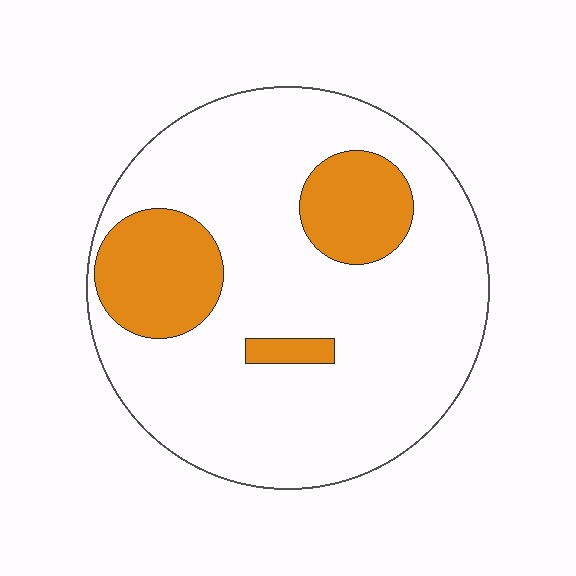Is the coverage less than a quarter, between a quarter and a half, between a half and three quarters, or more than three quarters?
Less than a quarter.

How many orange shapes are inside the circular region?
3.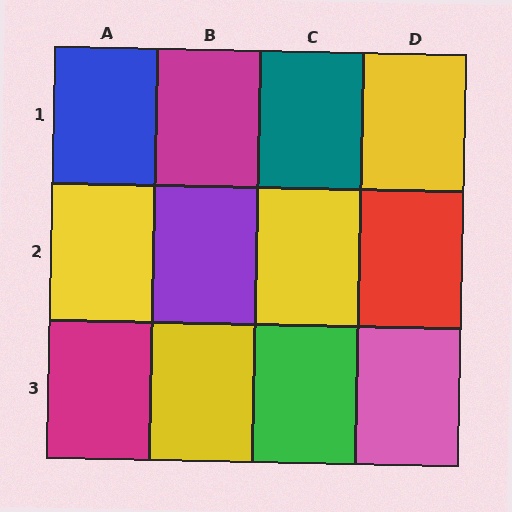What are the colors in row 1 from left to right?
Blue, magenta, teal, yellow.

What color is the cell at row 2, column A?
Yellow.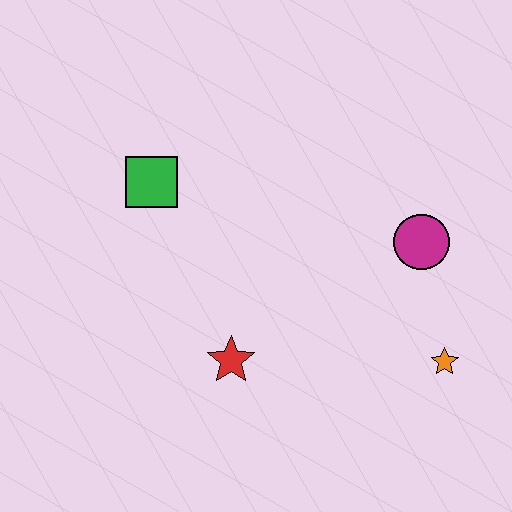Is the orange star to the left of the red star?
No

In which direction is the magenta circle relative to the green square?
The magenta circle is to the right of the green square.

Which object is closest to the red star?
The green square is closest to the red star.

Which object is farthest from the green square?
The orange star is farthest from the green square.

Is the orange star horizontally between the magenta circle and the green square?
No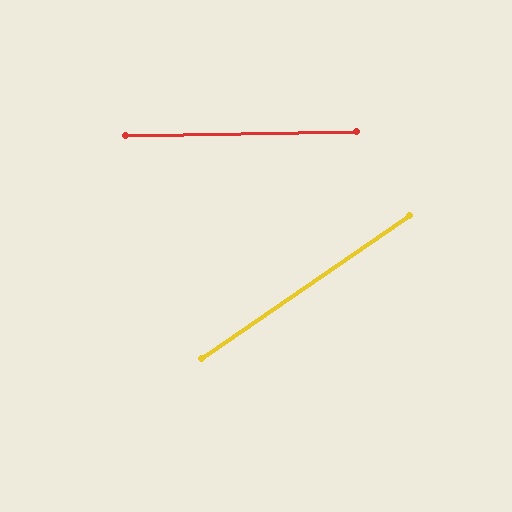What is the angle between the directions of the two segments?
Approximately 34 degrees.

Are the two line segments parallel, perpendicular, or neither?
Neither parallel nor perpendicular — they differ by about 34°.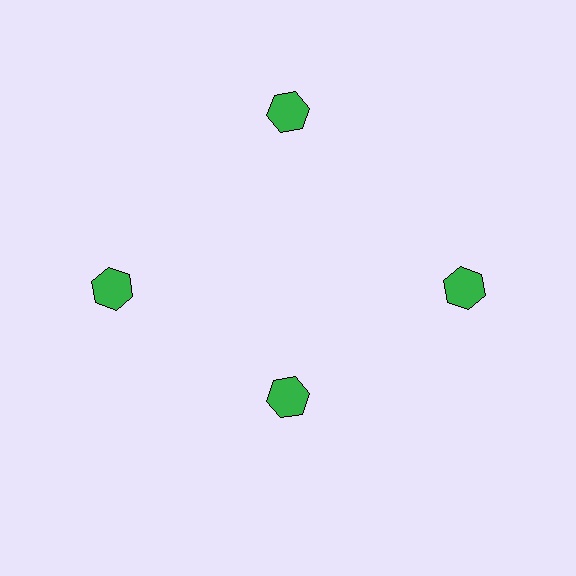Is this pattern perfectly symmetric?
No. The 4 green hexagons are arranged in a ring, but one element near the 6 o'clock position is pulled inward toward the center, breaking the 4-fold rotational symmetry.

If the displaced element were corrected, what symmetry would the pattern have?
It would have 4-fold rotational symmetry — the pattern would map onto itself every 90 degrees.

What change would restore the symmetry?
The symmetry would be restored by moving it outward, back onto the ring so that all 4 hexagons sit at equal angles and equal distance from the center.